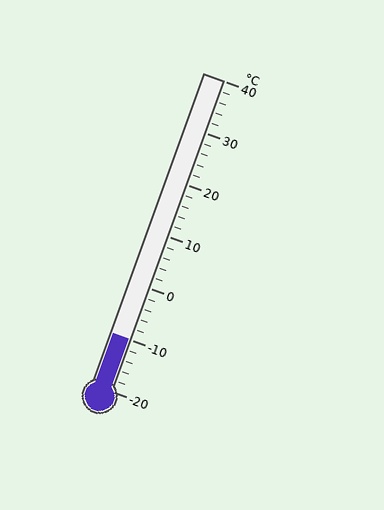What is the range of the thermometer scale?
The thermometer scale ranges from -20°C to 40°C.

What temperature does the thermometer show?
The thermometer shows approximately -10°C.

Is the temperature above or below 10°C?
The temperature is below 10°C.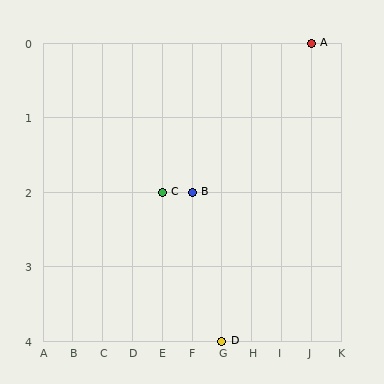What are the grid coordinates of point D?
Point D is at grid coordinates (G, 4).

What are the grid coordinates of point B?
Point B is at grid coordinates (F, 2).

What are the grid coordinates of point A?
Point A is at grid coordinates (J, 0).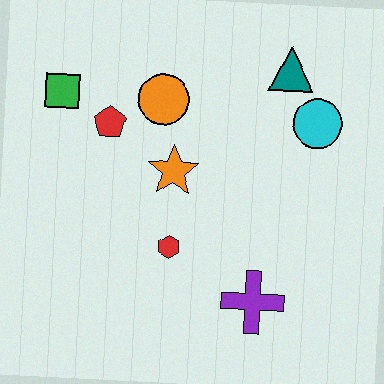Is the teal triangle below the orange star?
No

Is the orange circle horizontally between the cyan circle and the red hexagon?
No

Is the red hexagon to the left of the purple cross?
Yes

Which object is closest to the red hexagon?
The orange star is closest to the red hexagon.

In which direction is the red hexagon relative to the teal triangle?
The red hexagon is below the teal triangle.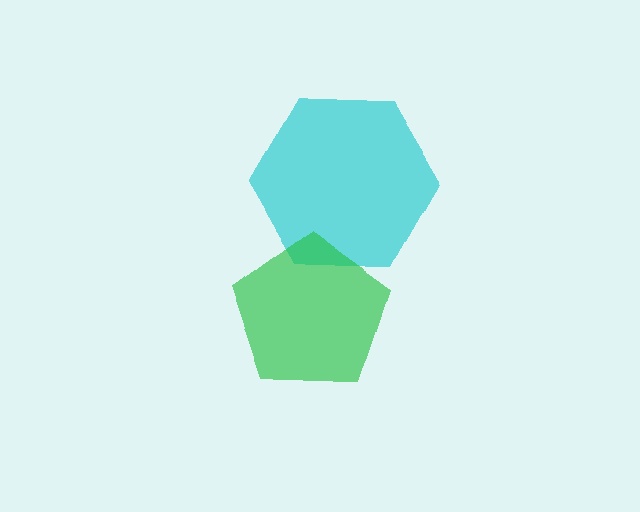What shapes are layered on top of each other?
The layered shapes are: a cyan hexagon, a green pentagon.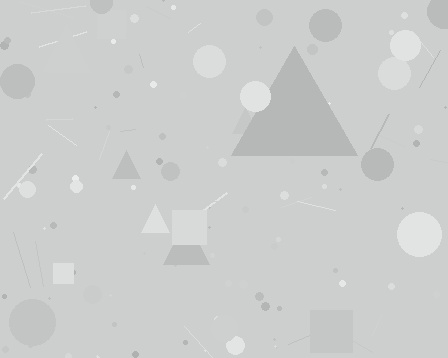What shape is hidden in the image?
A triangle is hidden in the image.